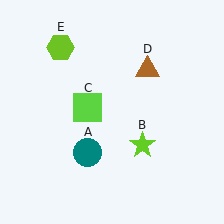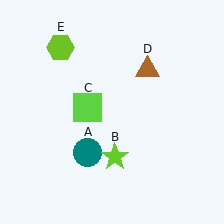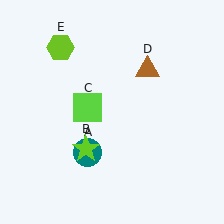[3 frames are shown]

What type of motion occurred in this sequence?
The lime star (object B) rotated clockwise around the center of the scene.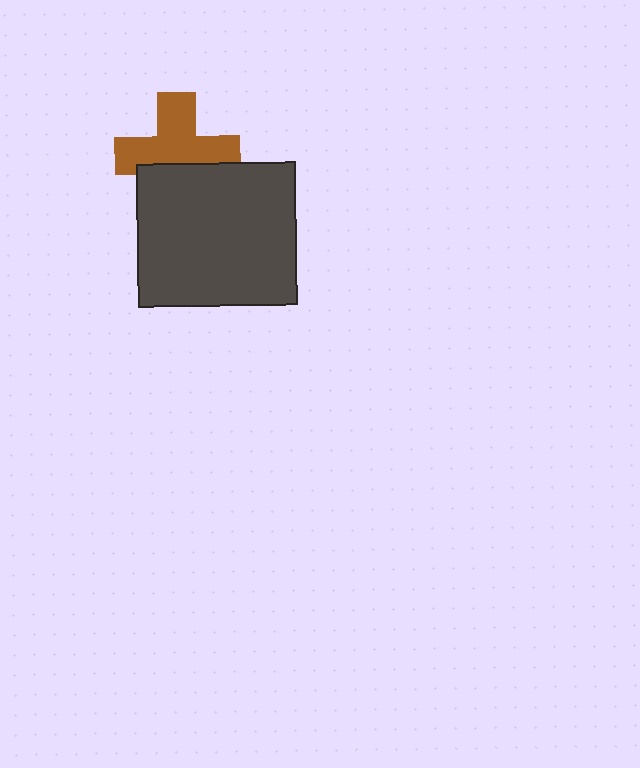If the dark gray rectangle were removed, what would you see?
You would see the complete brown cross.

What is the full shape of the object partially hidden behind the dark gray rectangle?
The partially hidden object is a brown cross.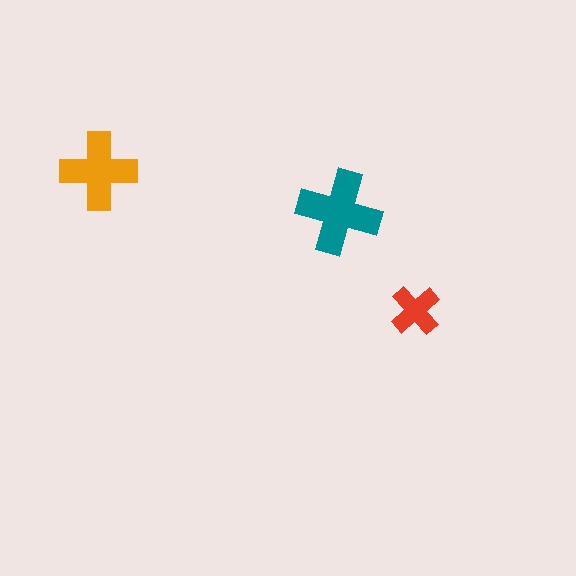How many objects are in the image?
There are 3 objects in the image.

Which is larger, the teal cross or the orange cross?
The teal one.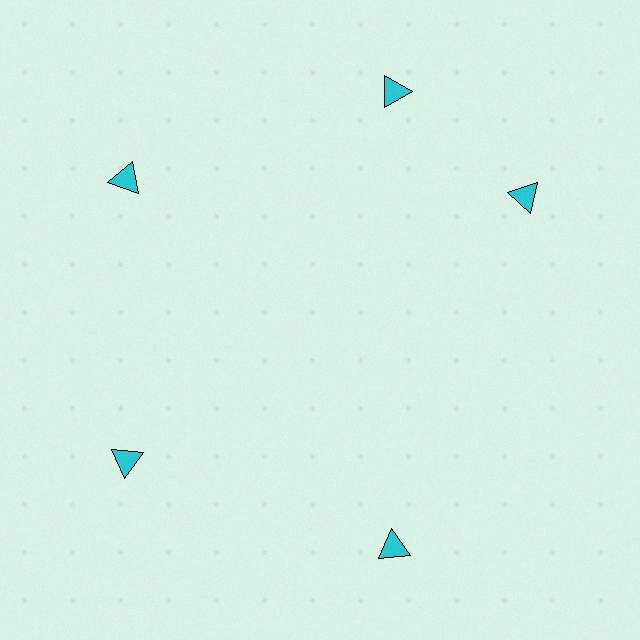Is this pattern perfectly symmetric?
No. The 5 cyan triangles are arranged in a ring, but one element near the 3 o'clock position is rotated out of alignment along the ring, breaking the 5-fold rotational symmetry.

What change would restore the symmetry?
The symmetry would be restored by rotating it back into even spacing with its neighbors so that all 5 triangles sit at equal angles and equal distance from the center.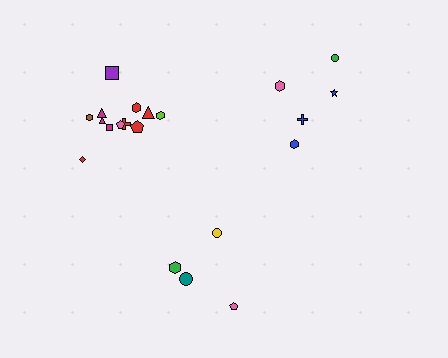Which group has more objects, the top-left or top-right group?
The top-left group.